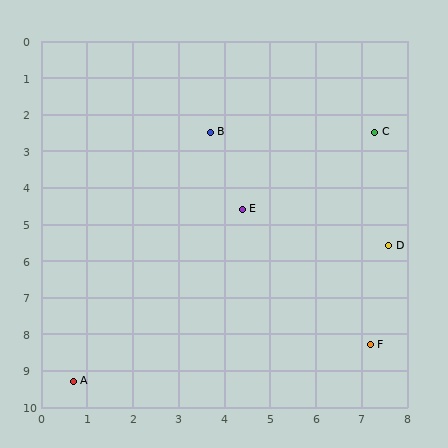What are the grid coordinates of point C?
Point C is at approximately (7.3, 2.5).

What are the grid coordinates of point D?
Point D is at approximately (7.6, 5.6).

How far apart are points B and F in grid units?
Points B and F are about 6.8 grid units apart.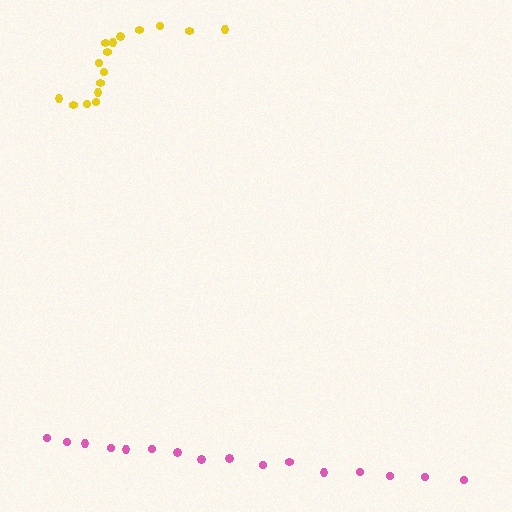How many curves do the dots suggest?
There are 2 distinct paths.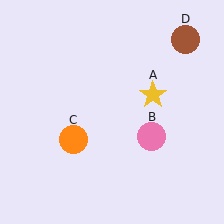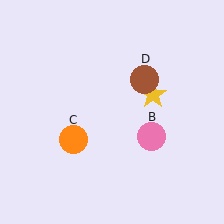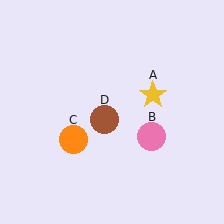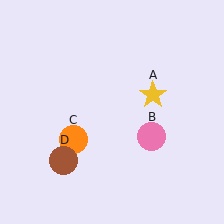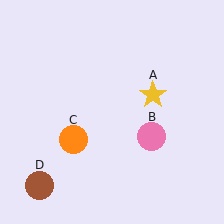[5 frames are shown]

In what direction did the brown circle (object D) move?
The brown circle (object D) moved down and to the left.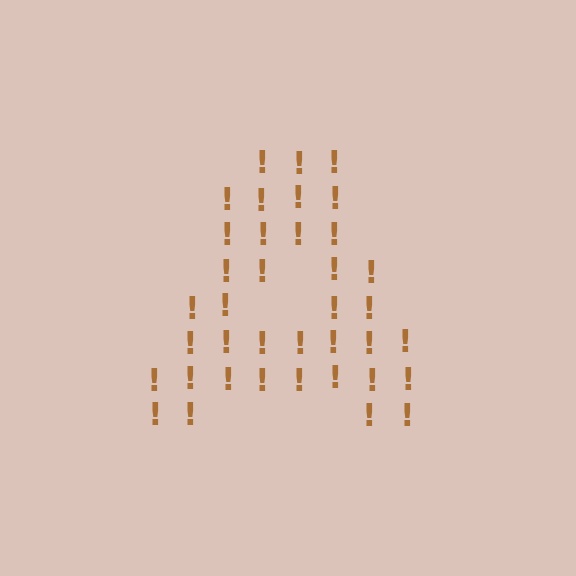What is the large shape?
The large shape is the letter A.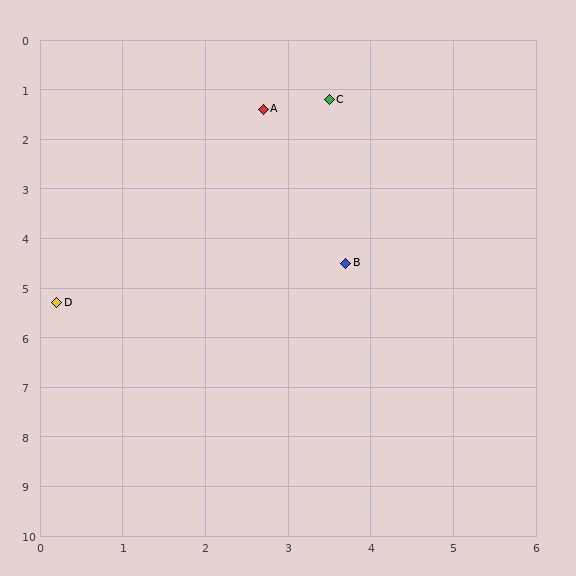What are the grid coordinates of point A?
Point A is at approximately (2.7, 1.4).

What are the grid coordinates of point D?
Point D is at approximately (0.2, 5.3).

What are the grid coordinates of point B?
Point B is at approximately (3.7, 4.5).